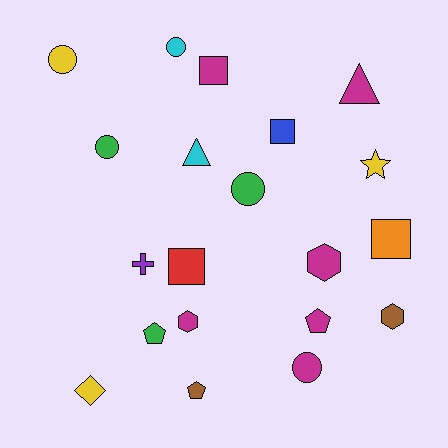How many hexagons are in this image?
There are 3 hexagons.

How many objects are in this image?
There are 20 objects.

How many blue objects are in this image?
There is 1 blue object.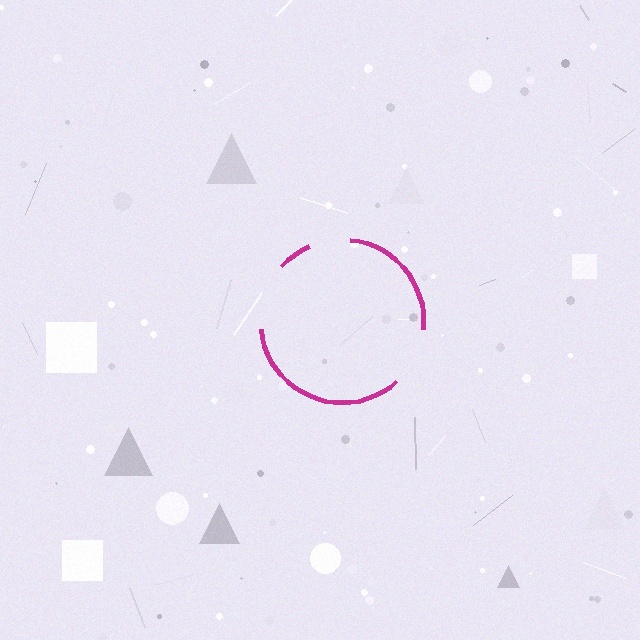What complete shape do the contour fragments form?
The contour fragments form a circle.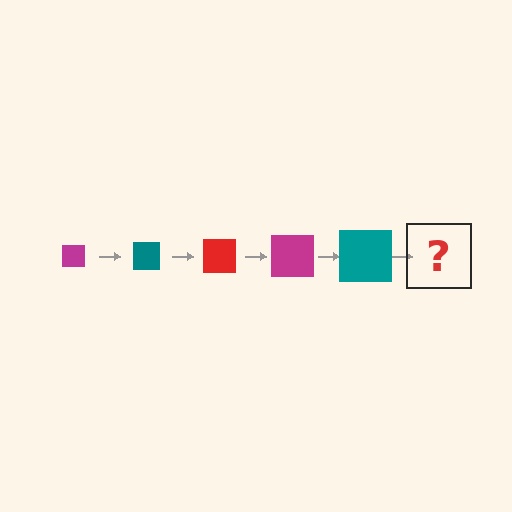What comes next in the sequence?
The next element should be a red square, larger than the previous one.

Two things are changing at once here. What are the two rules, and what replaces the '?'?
The two rules are that the square grows larger each step and the color cycles through magenta, teal, and red. The '?' should be a red square, larger than the previous one.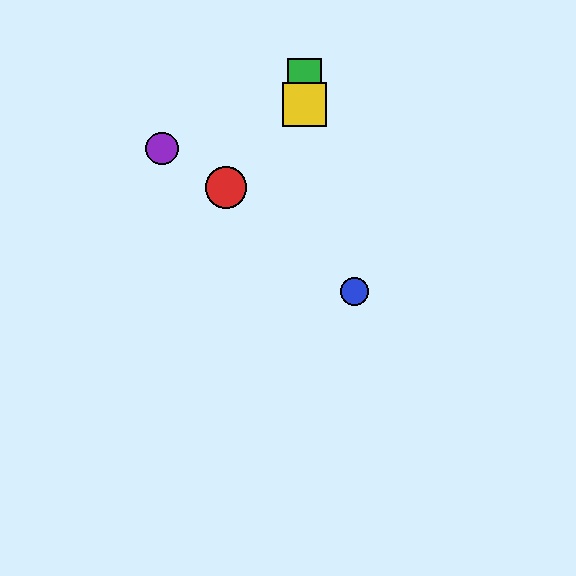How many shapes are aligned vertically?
2 shapes (the green square, the yellow square) are aligned vertically.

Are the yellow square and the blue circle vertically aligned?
No, the yellow square is at x≈305 and the blue circle is at x≈354.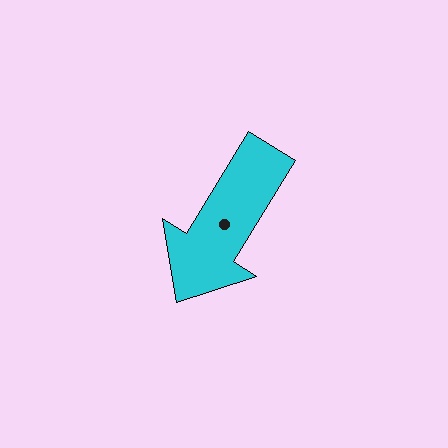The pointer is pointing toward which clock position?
Roughly 7 o'clock.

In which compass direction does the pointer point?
Southwest.